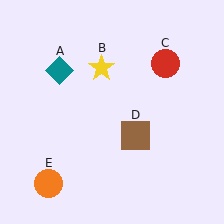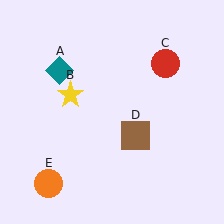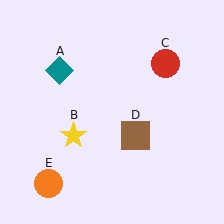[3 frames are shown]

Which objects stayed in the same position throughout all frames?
Teal diamond (object A) and red circle (object C) and brown square (object D) and orange circle (object E) remained stationary.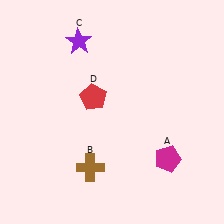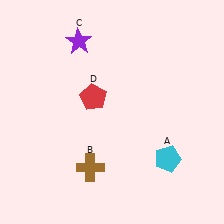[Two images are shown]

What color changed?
The pentagon (A) changed from magenta in Image 1 to cyan in Image 2.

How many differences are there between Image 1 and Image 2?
There is 1 difference between the two images.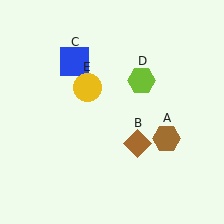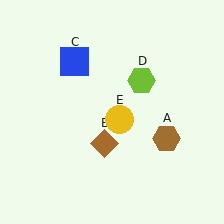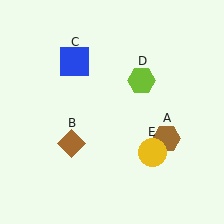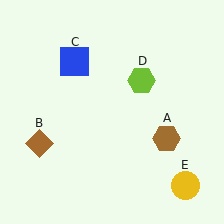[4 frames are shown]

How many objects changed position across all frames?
2 objects changed position: brown diamond (object B), yellow circle (object E).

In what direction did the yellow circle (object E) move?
The yellow circle (object E) moved down and to the right.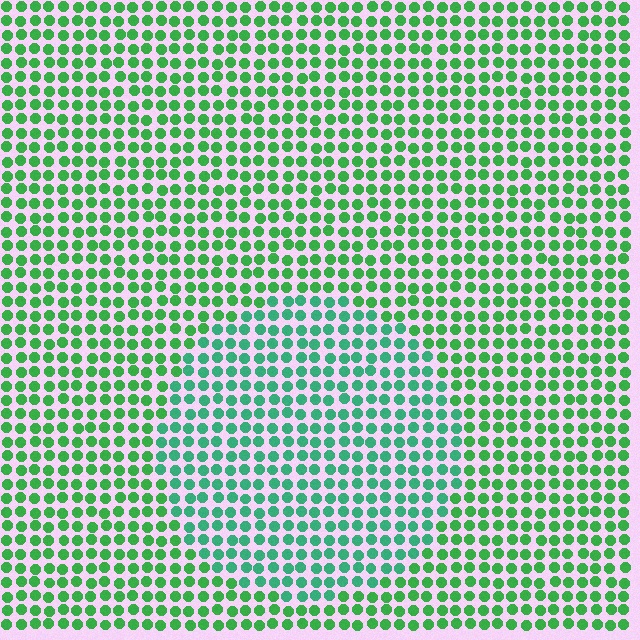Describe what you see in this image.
The image is filled with small green elements in a uniform arrangement. A circle-shaped region is visible where the elements are tinted to a slightly different hue, forming a subtle color boundary.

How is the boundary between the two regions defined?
The boundary is defined purely by a slight shift in hue (about 27 degrees). Spacing, size, and orientation are identical on both sides.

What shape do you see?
I see a circle.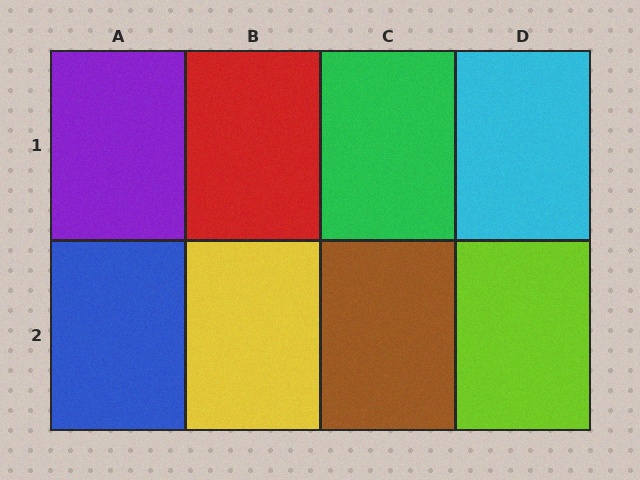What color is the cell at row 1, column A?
Purple.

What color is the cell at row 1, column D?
Cyan.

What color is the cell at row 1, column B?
Red.